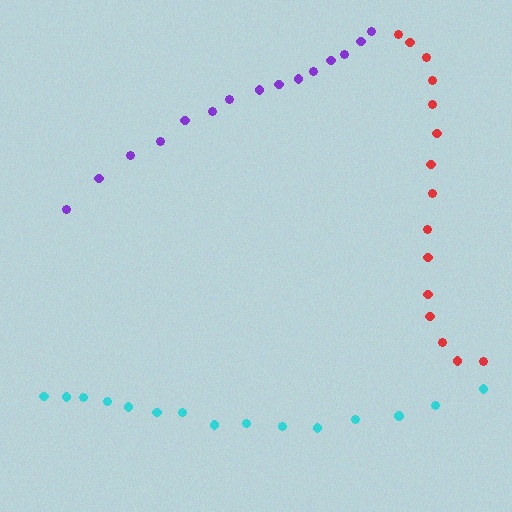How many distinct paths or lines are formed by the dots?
There are 3 distinct paths.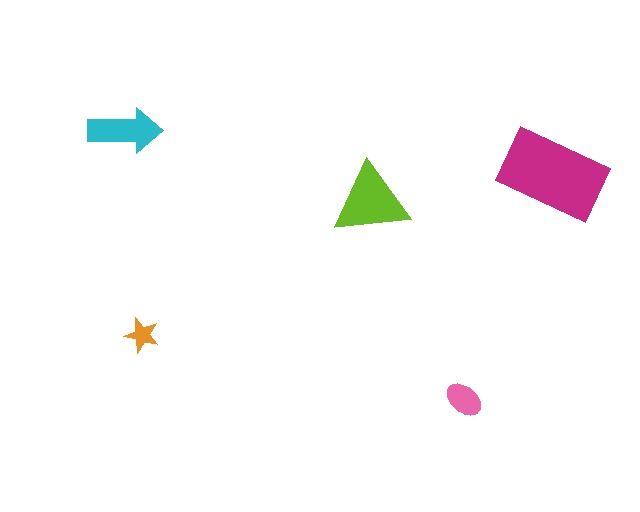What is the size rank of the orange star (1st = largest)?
5th.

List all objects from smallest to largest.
The orange star, the pink ellipse, the cyan arrow, the lime triangle, the magenta rectangle.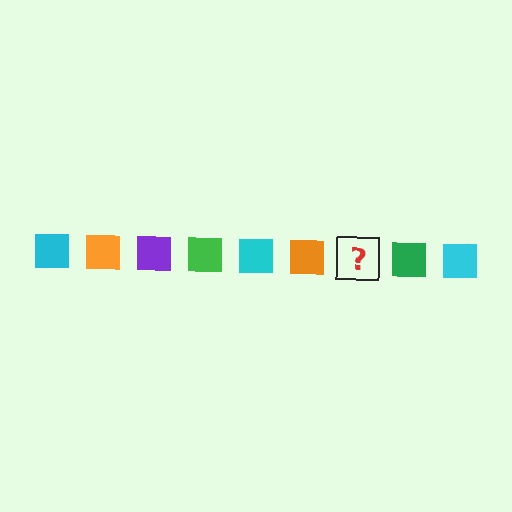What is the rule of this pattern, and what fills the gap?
The rule is that the pattern cycles through cyan, orange, purple, green squares. The gap should be filled with a purple square.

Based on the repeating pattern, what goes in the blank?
The blank should be a purple square.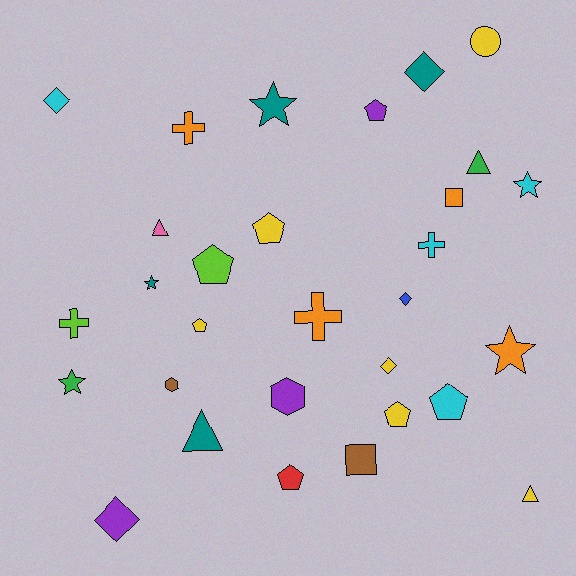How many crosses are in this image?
There are 4 crosses.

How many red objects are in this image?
There is 1 red object.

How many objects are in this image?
There are 30 objects.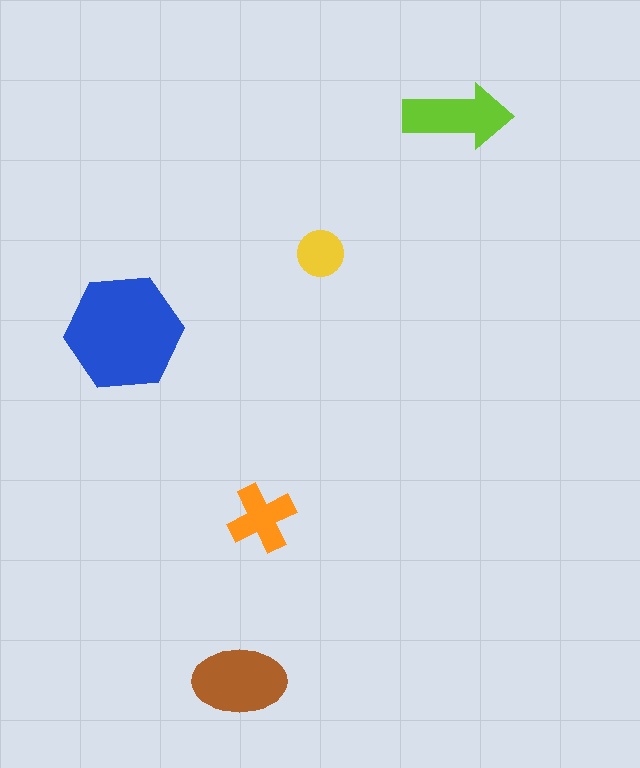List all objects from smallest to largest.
The yellow circle, the orange cross, the lime arrow, the brown ellipse, the blue hexagon.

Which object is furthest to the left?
The blue hexagon is leftmost.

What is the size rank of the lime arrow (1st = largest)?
3rd.